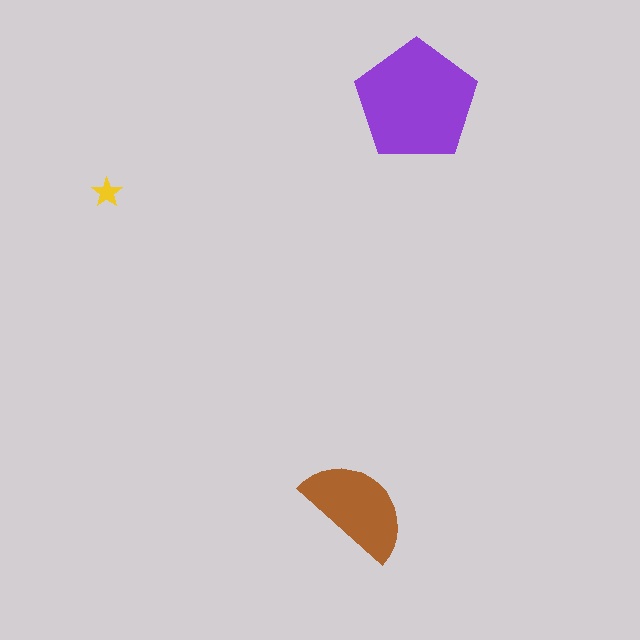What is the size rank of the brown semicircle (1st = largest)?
2nd.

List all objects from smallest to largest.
The yellow star, the brown semicircle, the purple pentagon.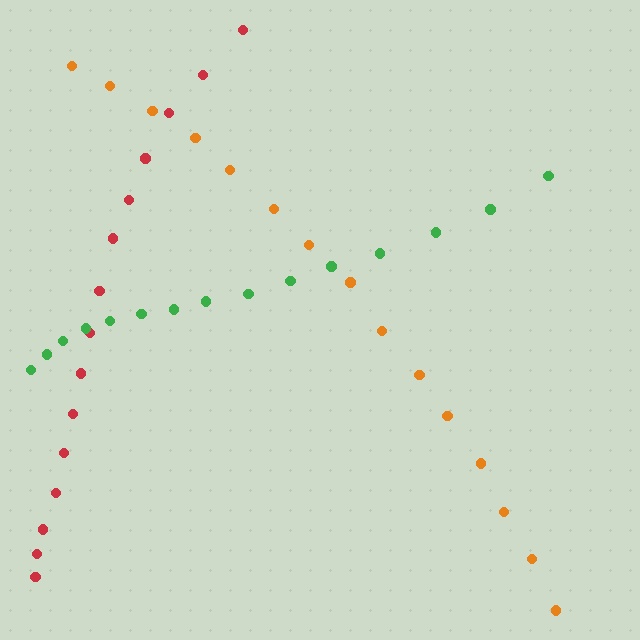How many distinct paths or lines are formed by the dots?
There are 3 distinct paths.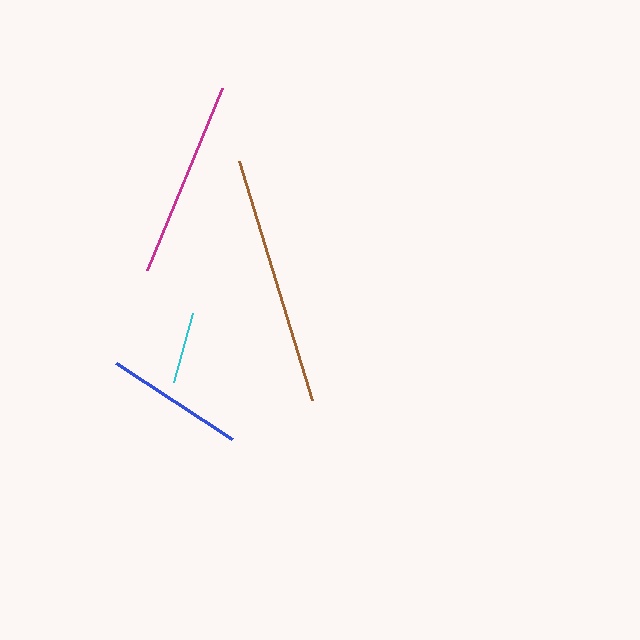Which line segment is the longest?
The brown line is the longest at approximately 250 pixels.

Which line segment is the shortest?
The cyan line is the shortest at approximately 72 pixels.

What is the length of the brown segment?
The brown segment is approximately 250 pixels long.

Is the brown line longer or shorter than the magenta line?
The brown line is longer than the magenta line.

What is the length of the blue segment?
The blue segment is approximately 139 pixels long.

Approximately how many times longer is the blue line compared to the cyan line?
The blue line is approximately 1.9 times the length of the cyan line.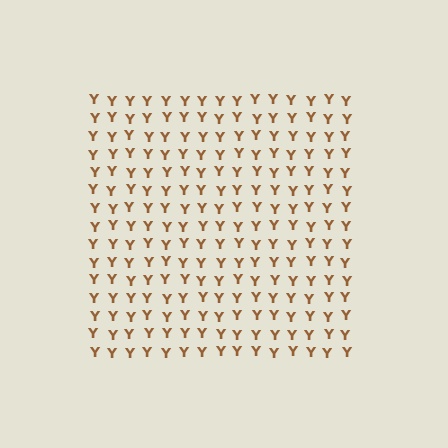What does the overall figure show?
The overall figure shows a square.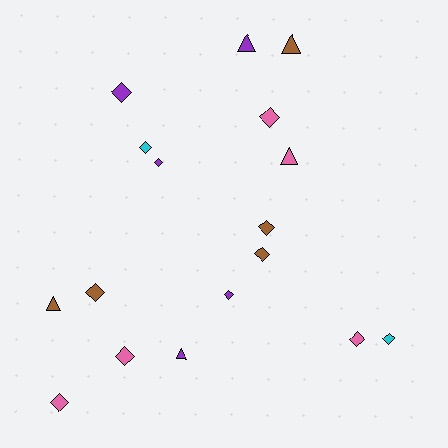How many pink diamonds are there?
There are 4 pink diamonds.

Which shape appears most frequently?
Diamond, with 12 objects.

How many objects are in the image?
There are 17 objects.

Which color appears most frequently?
Brown, with 5 objects.